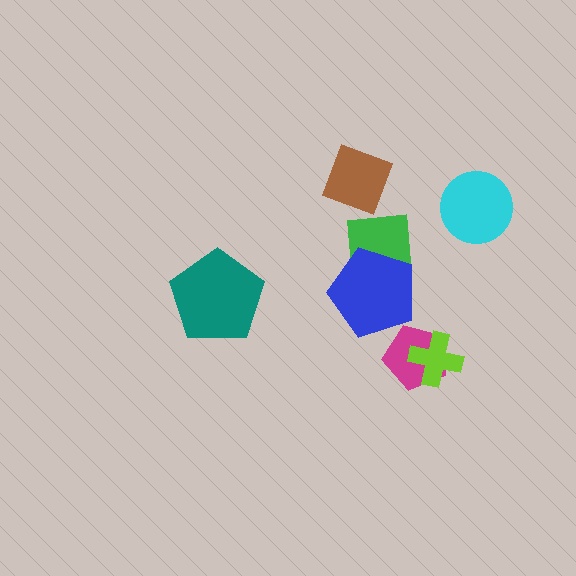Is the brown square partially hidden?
No, no other shape covers it.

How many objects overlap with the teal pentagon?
0 objects overlap with the teal pentagon.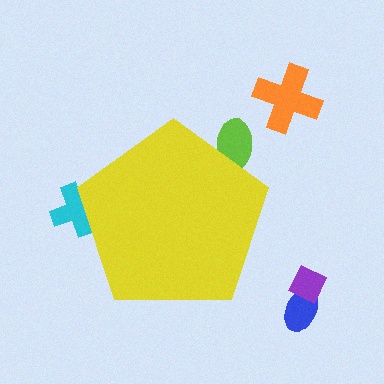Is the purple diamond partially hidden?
No, the purple diamond is fully visible.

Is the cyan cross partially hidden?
Yes, the cyan cross is partially hidden behind the yellow pentagon.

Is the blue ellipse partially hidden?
No, the blue ellipse is fully visible.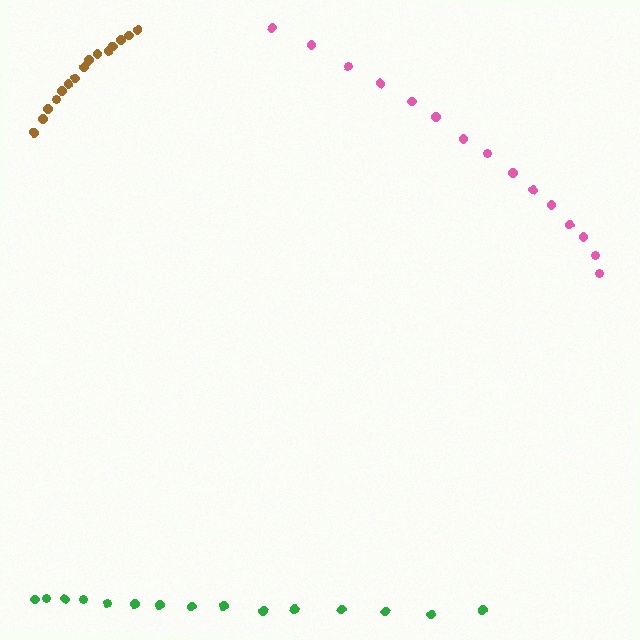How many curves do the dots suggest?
There are 3 distinct paths.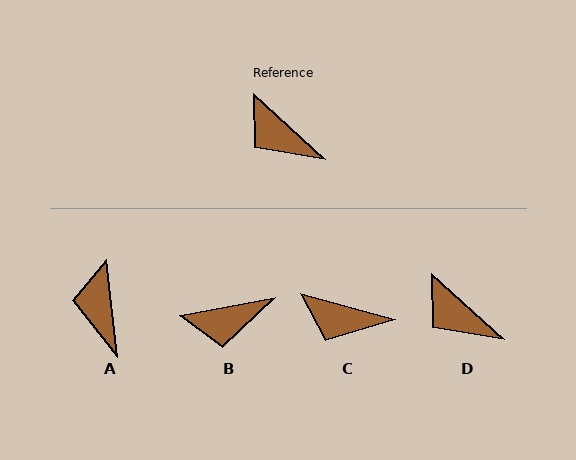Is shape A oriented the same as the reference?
No, it is off by about 41 degrees.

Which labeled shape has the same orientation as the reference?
D.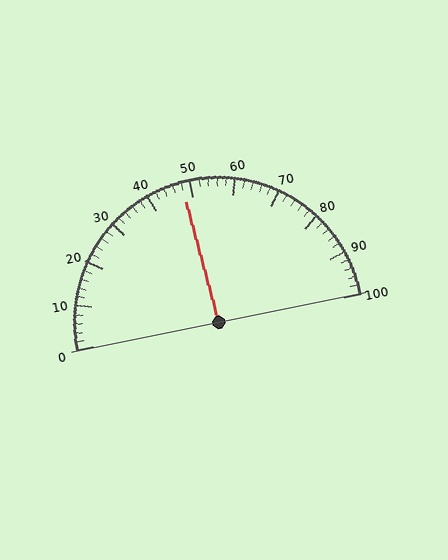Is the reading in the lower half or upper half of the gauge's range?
The reading is in the lower half of the range (0 to 100).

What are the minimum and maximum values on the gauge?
The gauge ranges from 0 to 100.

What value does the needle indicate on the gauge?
The needle indicates approximately 48.